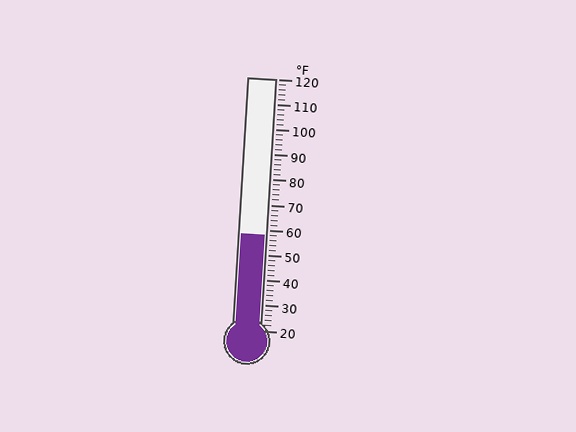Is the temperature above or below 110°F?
The temperature is below 110°F.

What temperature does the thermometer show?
The thermometer shows approximately 58°F.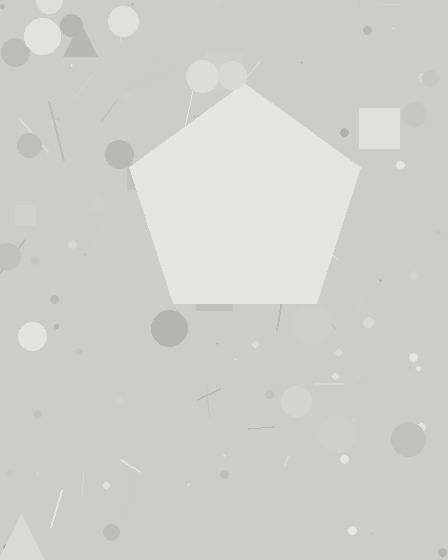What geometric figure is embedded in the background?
A pentagon is embedded in the background.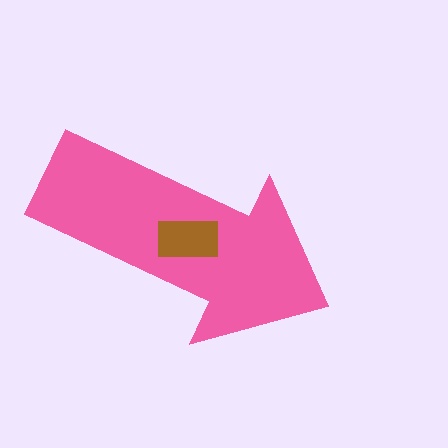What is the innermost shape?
The brown rectangle.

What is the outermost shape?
The pink arrow.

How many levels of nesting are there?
2.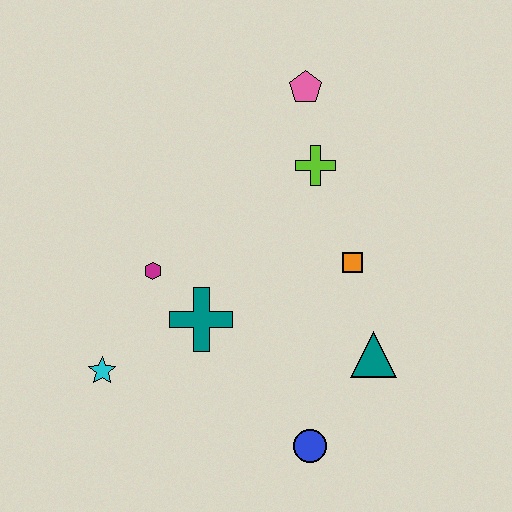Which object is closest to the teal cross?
The magenta hexagon is closest to the teal cross.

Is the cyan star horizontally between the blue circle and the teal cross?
No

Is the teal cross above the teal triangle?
Yes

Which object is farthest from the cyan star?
The pink pentagon is farthest from the cyan star.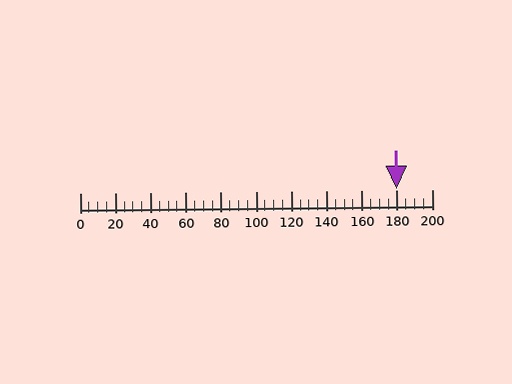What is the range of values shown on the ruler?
The ruler shows values from 0 to 200.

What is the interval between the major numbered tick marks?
The major tick marks are spaced 20 units apart.